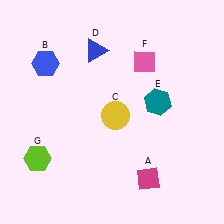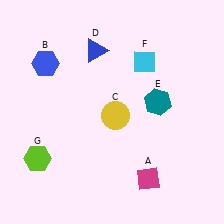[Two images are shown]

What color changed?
The diamond (F) changed from pink in Image 1 to cyan in Image 2.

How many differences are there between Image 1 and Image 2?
There is 1 difference between the two images.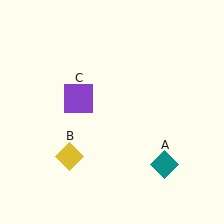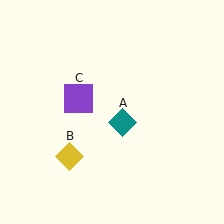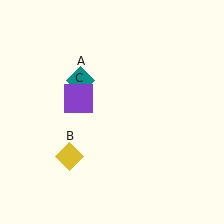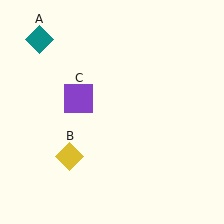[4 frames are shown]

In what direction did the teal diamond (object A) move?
The teal diamond (object A) moved up and to the left.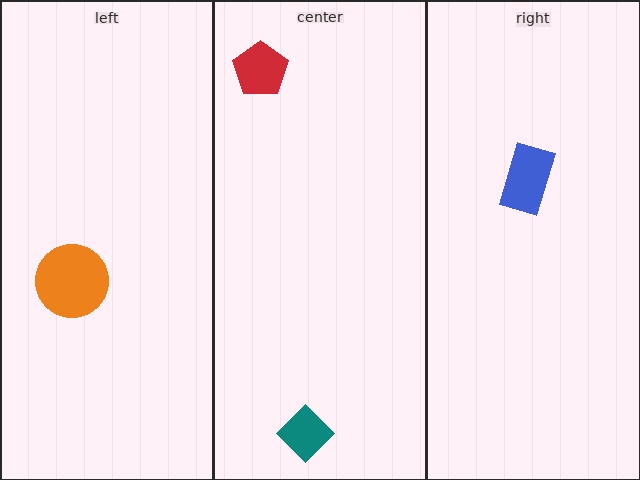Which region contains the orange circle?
The left region.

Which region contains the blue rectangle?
The right region.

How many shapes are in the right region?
1.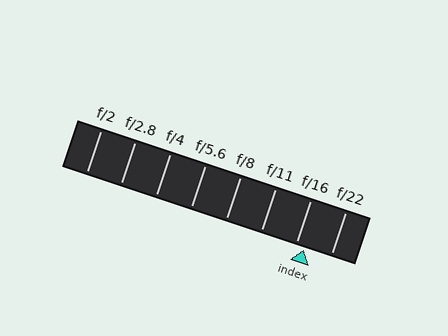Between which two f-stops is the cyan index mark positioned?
The index mark is between f/16 and f/22.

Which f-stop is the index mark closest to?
The index mark is closest to f/16.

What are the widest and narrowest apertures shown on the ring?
The widest aperture shown is f/2 and the narrowest is f/22.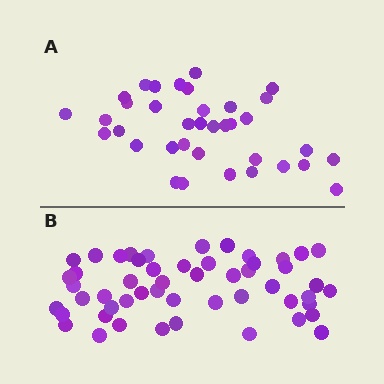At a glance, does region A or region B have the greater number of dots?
Region B (the bottom region) has more dots.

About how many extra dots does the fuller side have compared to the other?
Region B has approximately 15 more dots than region A.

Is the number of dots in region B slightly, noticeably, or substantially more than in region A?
Region B has noticeably more, but not dramatically so. The ratio is roughly 1.4 to 1.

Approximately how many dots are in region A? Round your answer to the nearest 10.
About 40 dots. (The exact count is 36, which rounds to 40.)